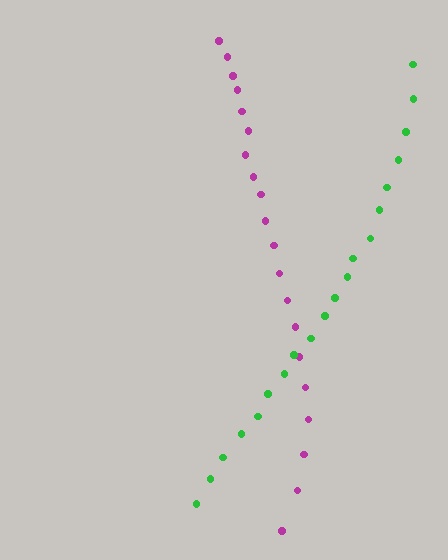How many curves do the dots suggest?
There are 2 distinct paths.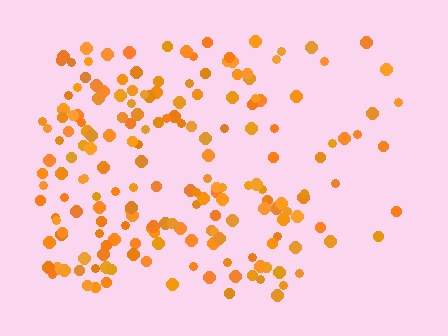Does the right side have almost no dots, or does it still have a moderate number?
Still a moderate number, just noticeably fewer than the left.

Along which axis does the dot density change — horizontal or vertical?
Horizontal.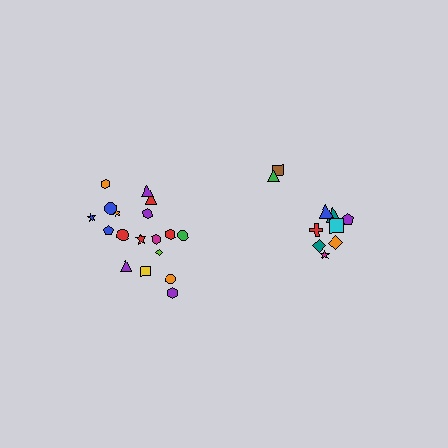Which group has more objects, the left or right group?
The left group.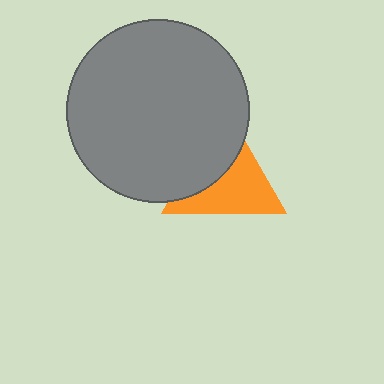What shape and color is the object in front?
The object in front is a gray circle.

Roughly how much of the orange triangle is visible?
About half of it is visible (roughly 56%).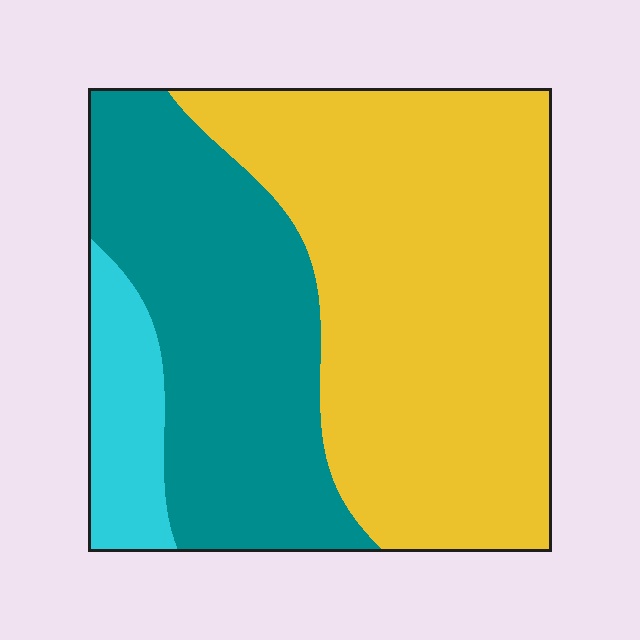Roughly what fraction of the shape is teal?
Teal takes up about three eighths (3/8) of the shape.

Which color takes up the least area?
Cyan, at roughly 10%.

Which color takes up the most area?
Yellow, at roughly 55%.